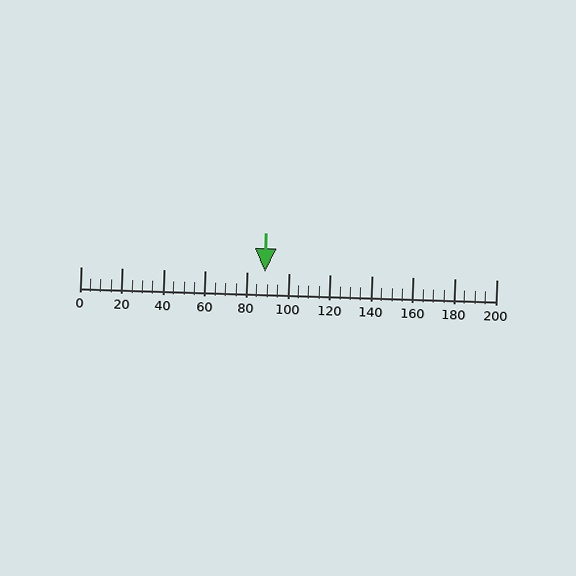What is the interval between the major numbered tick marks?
The major tick marks are spaced 20 units apart.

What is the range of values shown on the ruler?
The ruler shows values from 0 to 200.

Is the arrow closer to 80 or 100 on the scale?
The arrow is closer to 80.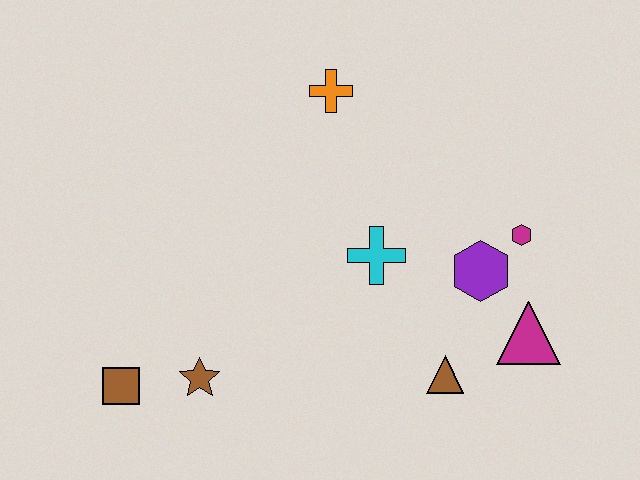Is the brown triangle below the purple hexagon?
Yes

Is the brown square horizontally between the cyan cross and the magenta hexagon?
No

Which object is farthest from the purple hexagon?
The brown square is farthest from the purple hexagon.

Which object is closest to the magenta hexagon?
The purple hexagon is closest to the magenta hexagon.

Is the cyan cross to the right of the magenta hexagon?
No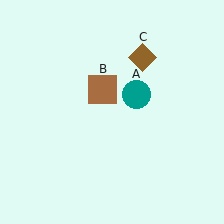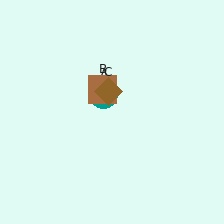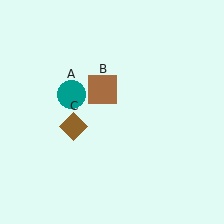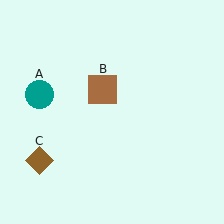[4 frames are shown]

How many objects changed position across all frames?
2 objects changed position: teal circle (object A), brown diamond (object C).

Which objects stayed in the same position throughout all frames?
Brown square (object B) remained stationary.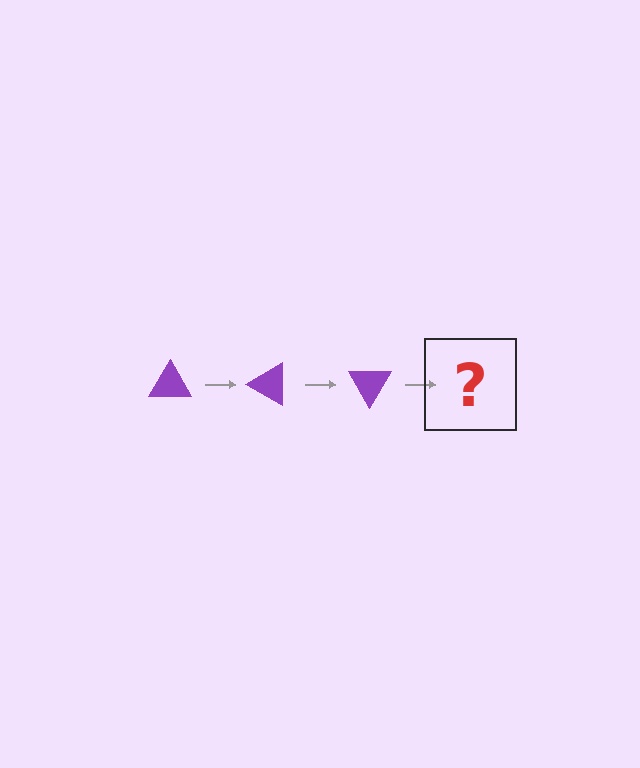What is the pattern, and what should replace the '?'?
The pattern is that the triangle rotates 30 degrees each step. The '?' should be a purple triangle rotated 90 degrees.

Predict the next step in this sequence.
The next step is a purple triangle rotated 90 degrees.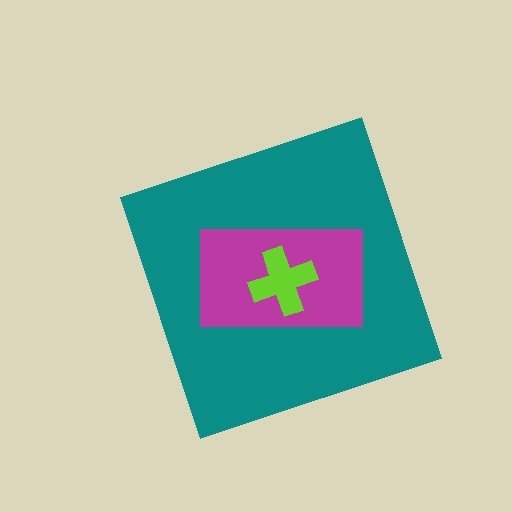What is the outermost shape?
The teal diamond.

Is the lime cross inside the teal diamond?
Yes.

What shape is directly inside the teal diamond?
The magenta rectangle.